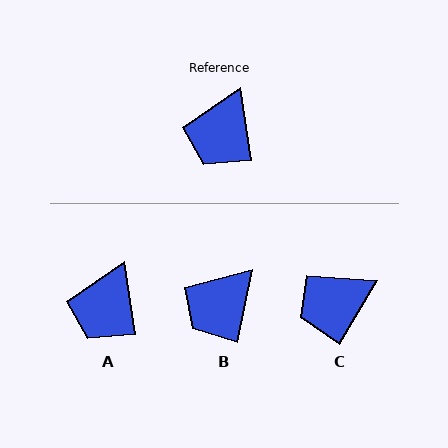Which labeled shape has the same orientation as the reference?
A.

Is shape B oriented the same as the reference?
No, it is off by about 20 degrees.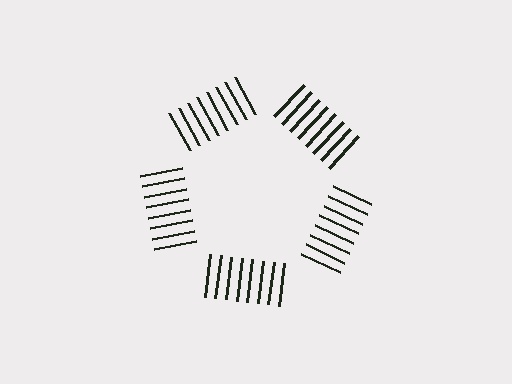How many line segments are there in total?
40 — 8 along each of the 5 edges.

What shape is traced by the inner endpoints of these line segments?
An illusory pentagon — the line segments terminate on its edges but no continuous stroke is drawn.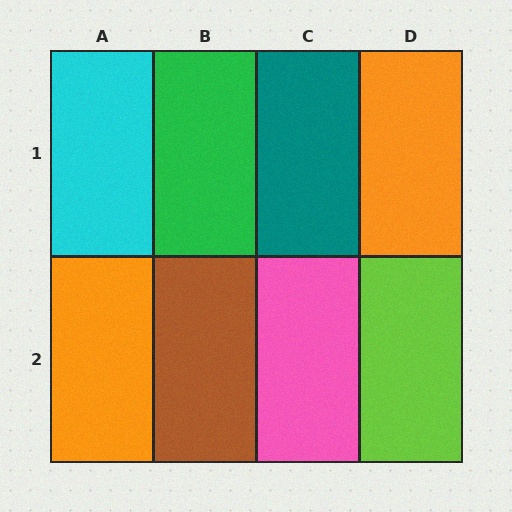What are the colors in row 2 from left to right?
Orange, brown, pink, lime.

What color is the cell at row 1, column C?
Teal.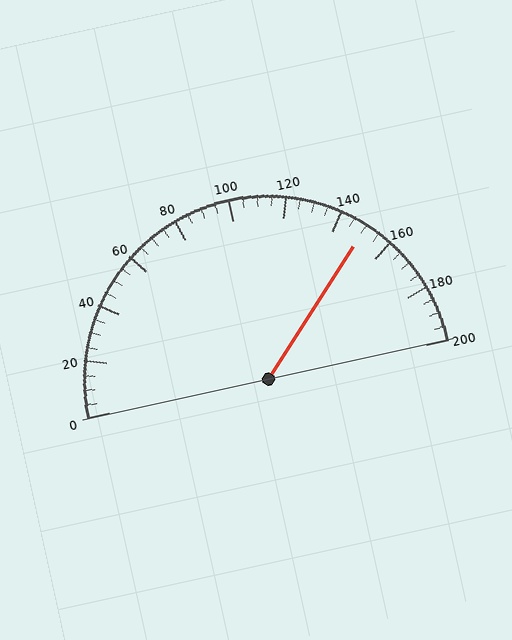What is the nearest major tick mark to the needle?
The nearest major tick mark is 160.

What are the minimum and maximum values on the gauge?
The gauge ranges from 0 to 200.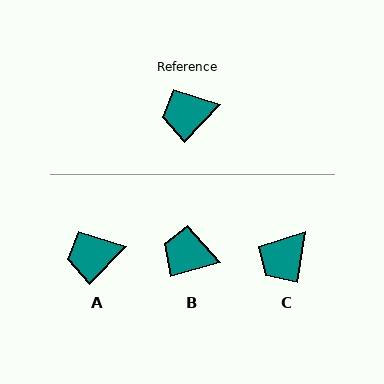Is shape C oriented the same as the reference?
No, it is off by about 36 degrees.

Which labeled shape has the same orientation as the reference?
A.